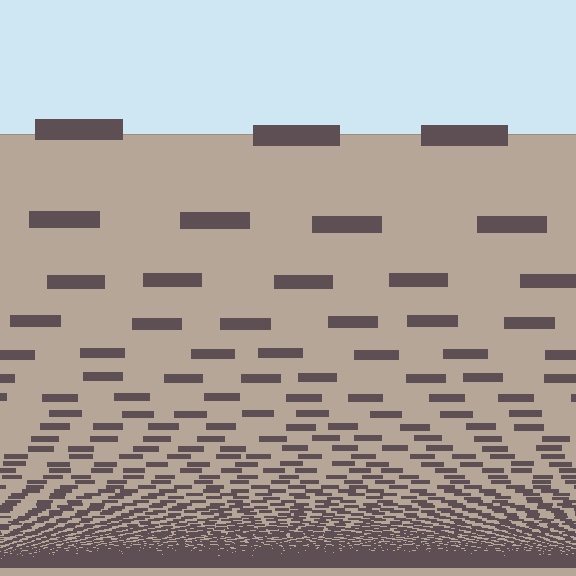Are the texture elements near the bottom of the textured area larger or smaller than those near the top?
Smaller. The gradient is inverted — elements near the bottom are smaller and denser.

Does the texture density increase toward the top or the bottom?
Density increases toward the bottom.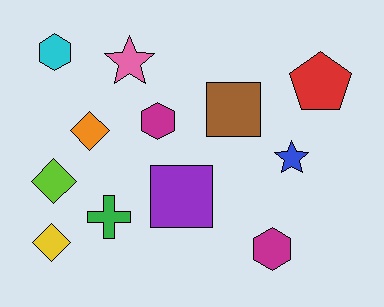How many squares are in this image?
There are 2 squares.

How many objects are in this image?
There are 12 objects.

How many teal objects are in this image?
There are no teal objects.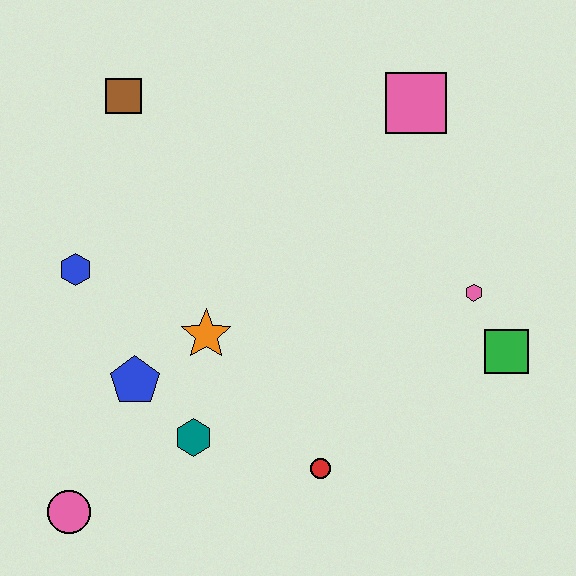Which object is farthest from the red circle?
The brown square is farthest from the red circle.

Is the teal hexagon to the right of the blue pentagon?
Yes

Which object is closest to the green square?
The pink hexagon is closest to the green square.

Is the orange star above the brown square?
No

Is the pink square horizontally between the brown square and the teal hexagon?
No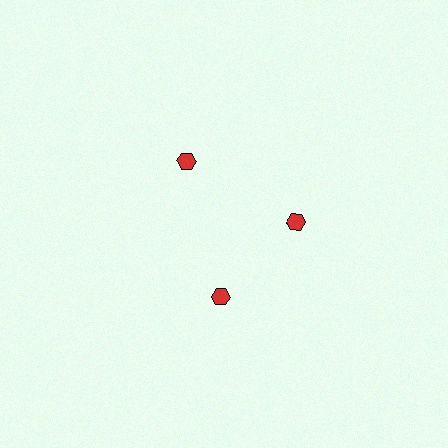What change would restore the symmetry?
The symmetry would be restored by rotating it back into even spacing with its neighbors so that all 3 hexagons sit at equal angles and equal distance from the center.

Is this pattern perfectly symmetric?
No. The 3 red hexagons are arranged in a ring, but one element near the 7 o'clock position is rotated out of alignment along the ring, breaking the 3-fold rotational symmetry.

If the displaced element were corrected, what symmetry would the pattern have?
It would have 3-fold rotational symmetry — the pattern would map onto itself every 120 degrees.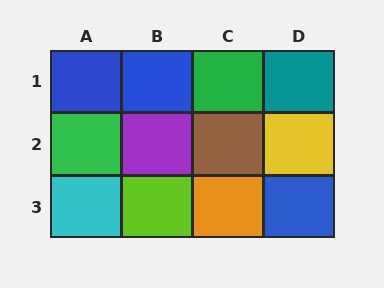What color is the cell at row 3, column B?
Lime.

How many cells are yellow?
1 cell is yellow.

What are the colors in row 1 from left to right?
Blue, blue, green, teal.